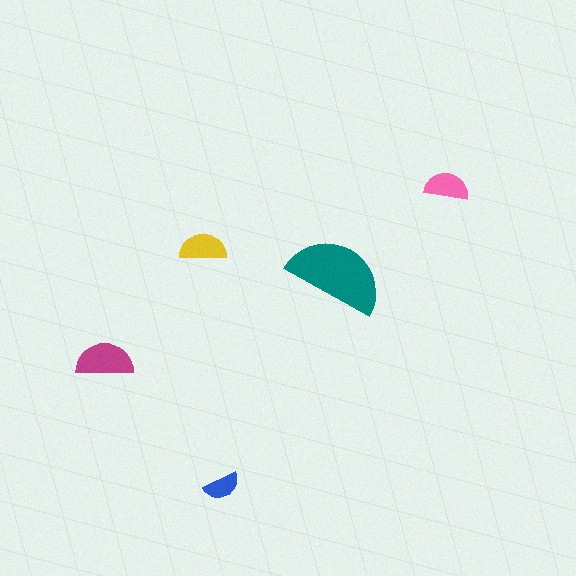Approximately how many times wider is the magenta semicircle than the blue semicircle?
About 1.5 times wider.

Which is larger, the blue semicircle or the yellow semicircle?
The yellow one.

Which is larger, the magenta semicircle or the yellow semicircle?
The magenta one.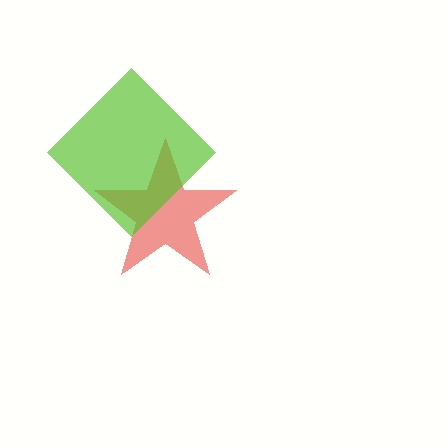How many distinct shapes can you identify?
There are 2 distinct shapes: a red star, a lime diamond.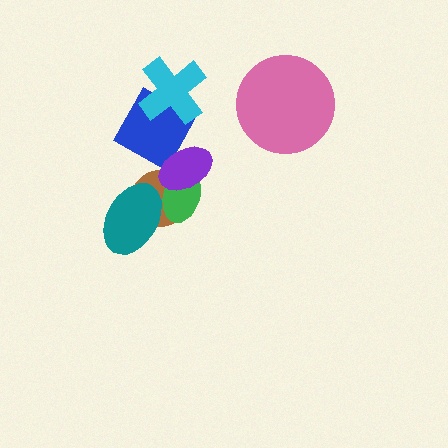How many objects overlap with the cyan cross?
1 object overlaps with the cyan cross.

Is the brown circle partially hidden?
Yes, it is partially covered by another shape.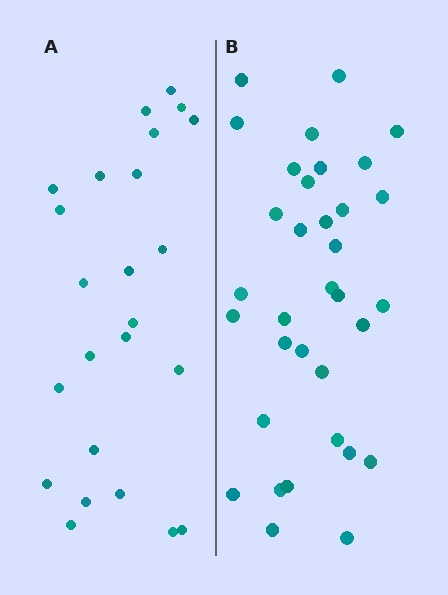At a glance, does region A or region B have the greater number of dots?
Region B (the right region) has more dots.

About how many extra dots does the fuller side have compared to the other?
Region B has roughly 10 or so more dots than region A.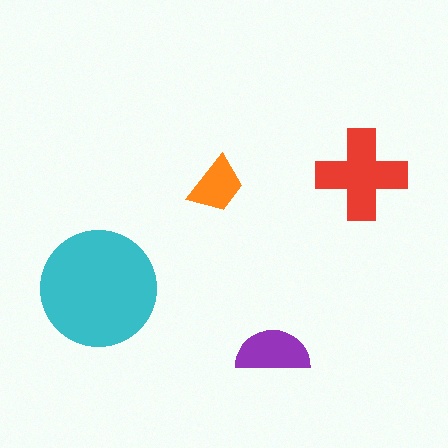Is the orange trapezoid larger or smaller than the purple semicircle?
Smaller.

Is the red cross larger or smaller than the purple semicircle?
Larger.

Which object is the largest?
The cyan circle.